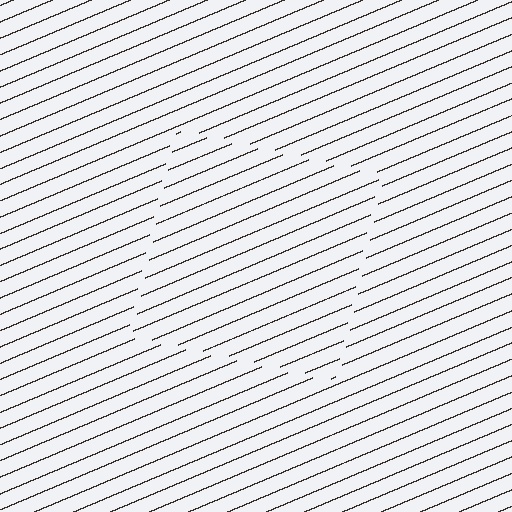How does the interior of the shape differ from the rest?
The interior of the shape contains the same grating, shifted by half a period — the contour is defined by the phase discontinuity where line-ends from the inner and outer gratings abut.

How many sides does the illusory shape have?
4 sides — the line-ends trace a square.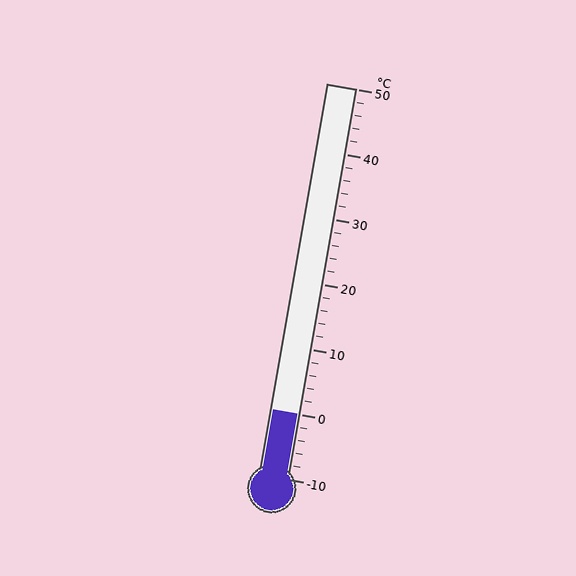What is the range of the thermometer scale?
The thermometer scale ranges from -10°C to 50°C.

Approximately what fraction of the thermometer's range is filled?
The thermometer is filled to approximately 15% of its range.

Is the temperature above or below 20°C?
The temperature is below 20°C.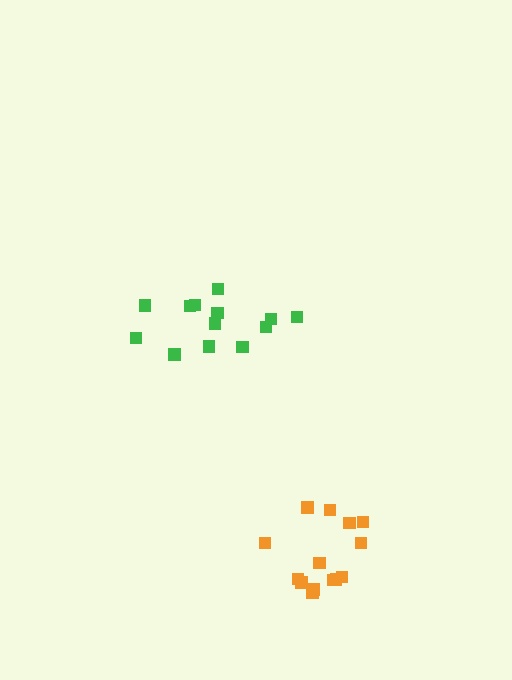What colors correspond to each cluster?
The clusters are colored: green, orange.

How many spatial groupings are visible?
There are 2 spatial groupings.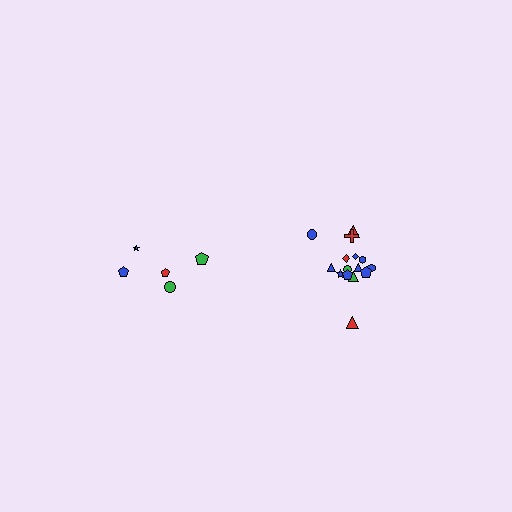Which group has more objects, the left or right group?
The right group.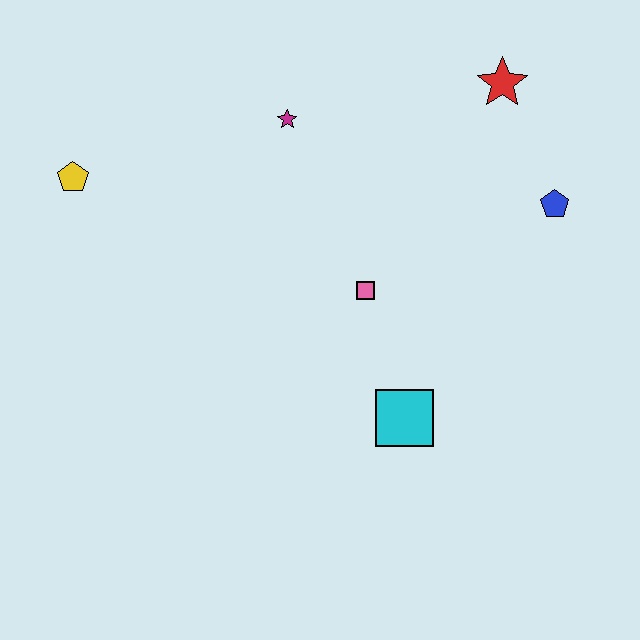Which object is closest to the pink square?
The cyan square is closest to the pink square.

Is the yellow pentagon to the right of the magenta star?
No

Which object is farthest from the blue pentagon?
The yellow pentagon is farthest from the blue pentagon.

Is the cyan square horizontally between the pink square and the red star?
Yes